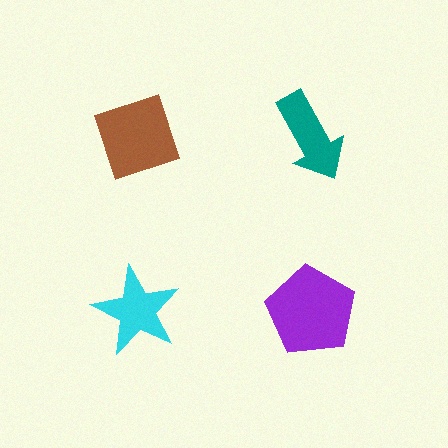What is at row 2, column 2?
A purple pentagon.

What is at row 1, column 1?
A brown diamond.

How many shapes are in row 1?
2 shapes.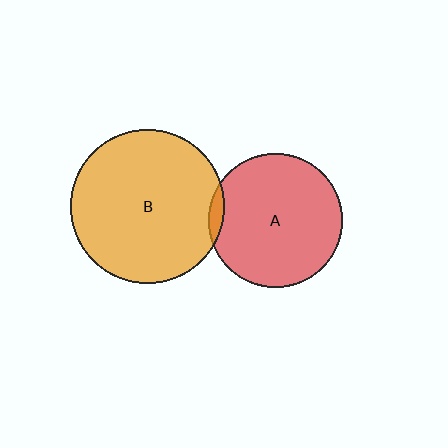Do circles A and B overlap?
Yes.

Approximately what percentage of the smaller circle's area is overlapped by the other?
Approximately 5%.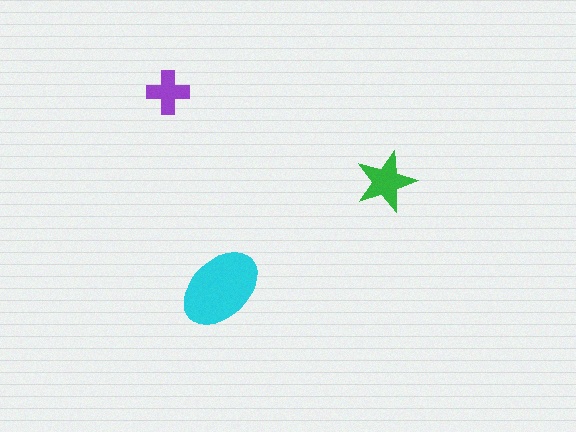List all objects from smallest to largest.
The purple cross, the green star, the cyan ellipse.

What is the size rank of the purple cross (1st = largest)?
3rd.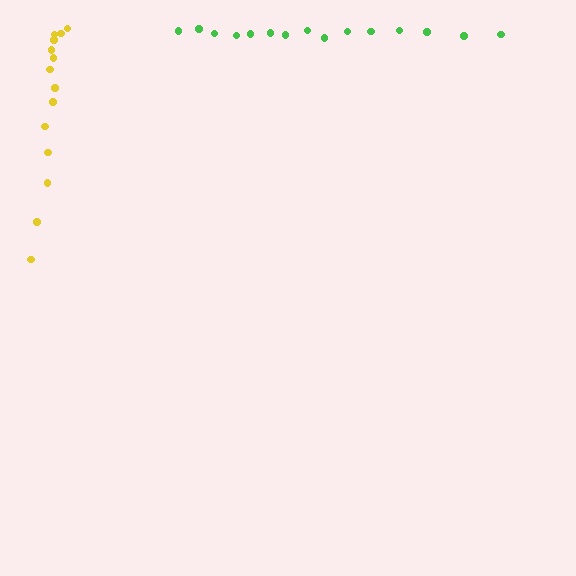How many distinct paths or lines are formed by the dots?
There are 2 distinct paths.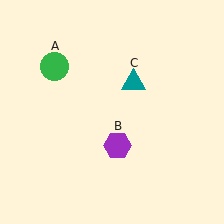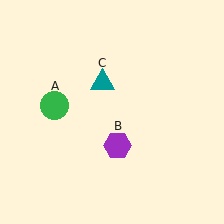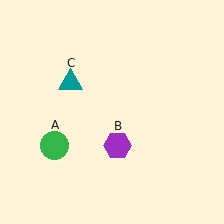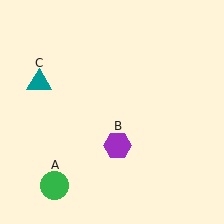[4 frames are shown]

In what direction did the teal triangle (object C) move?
The teal triangle (object C) moved left.